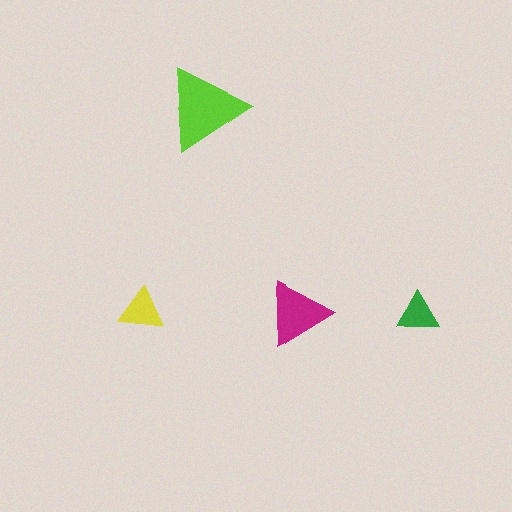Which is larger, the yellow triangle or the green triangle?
The yellow one.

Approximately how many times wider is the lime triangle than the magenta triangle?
About 1.5 times wider.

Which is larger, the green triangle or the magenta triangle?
The magenta one.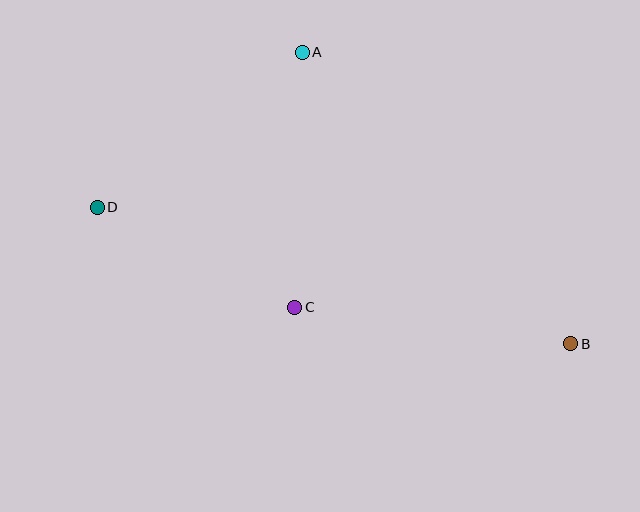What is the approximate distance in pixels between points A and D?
The distance between A and D is approximately 257 pixels.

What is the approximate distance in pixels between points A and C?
The distance between A and C is approximately 255 pixels.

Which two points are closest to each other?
Points C and D are closest to each other.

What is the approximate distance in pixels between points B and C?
The distance between B and C is approximately 278 pixels.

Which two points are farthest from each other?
Points B and D are farthest from each other.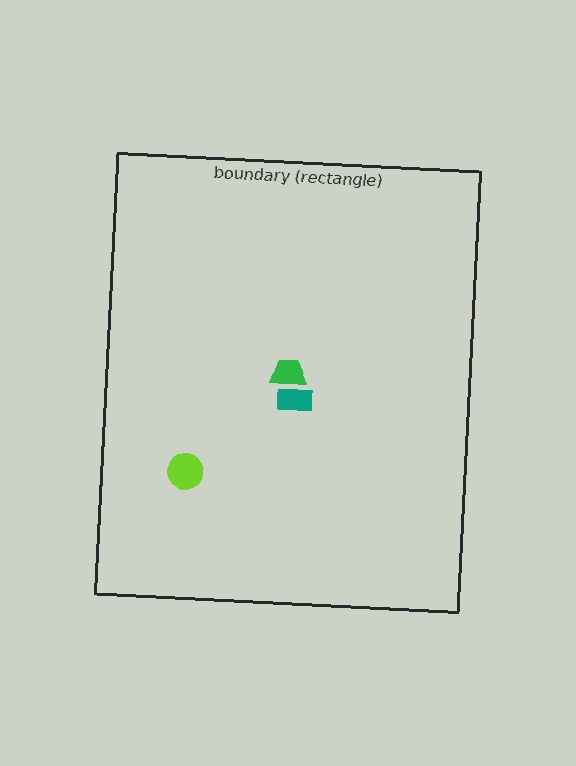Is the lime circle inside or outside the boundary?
Inside.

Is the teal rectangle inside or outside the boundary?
Inside.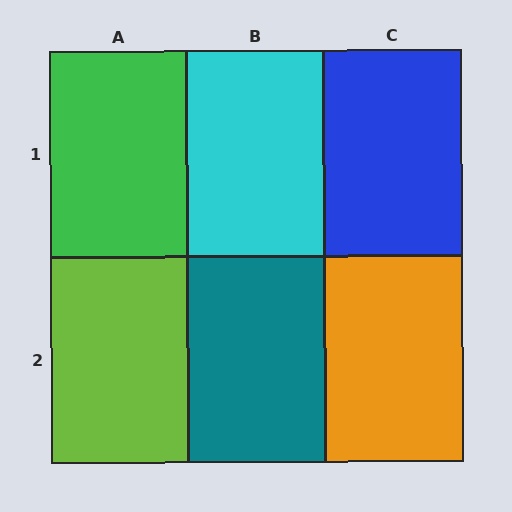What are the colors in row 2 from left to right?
Lime, teal, orange.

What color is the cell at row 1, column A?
Green.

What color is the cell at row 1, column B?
Cyan.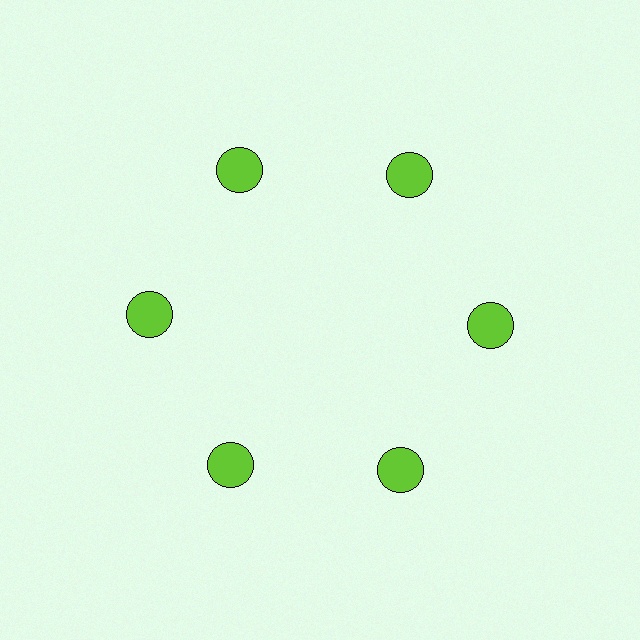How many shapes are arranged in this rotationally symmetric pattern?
There are 6 shapes, arranged in 6 groups of 1.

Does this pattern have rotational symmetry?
Yes, this pattern has 6-fold rotational symmetry. It looks the same after rotating 60 degrees around the center.